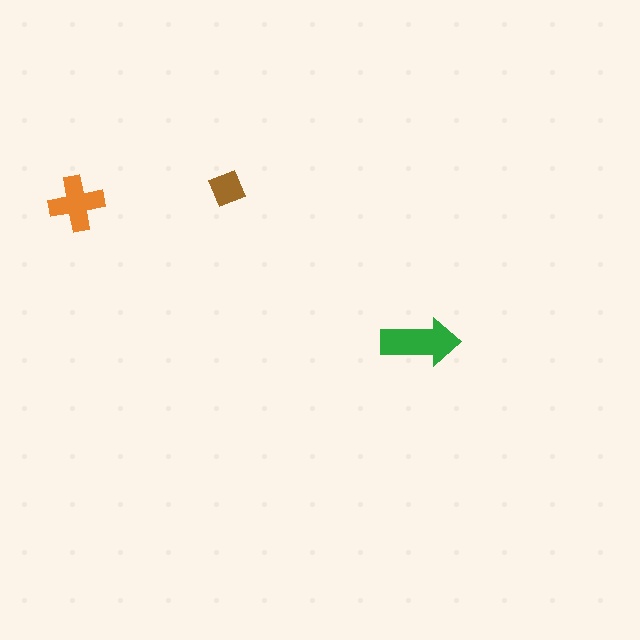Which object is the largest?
The green arrow.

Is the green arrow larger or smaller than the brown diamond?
Larger.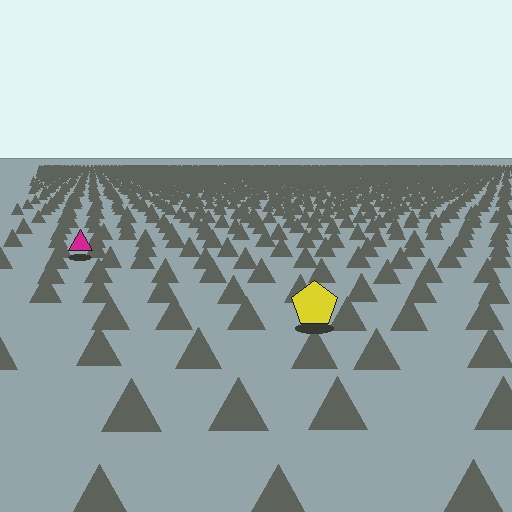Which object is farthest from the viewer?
The magenta triangle is farthest from the viewer. It appears smaller and the ground texture around it is denser.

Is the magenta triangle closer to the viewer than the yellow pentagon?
No. The yellow pentagon is closer — you can tell from the texture gradient: the ground texture is coarser near it.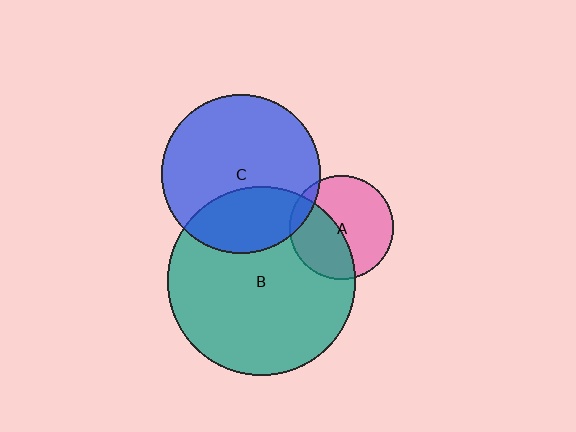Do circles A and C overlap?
Yes.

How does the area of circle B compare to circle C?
Approximately 1.4 times.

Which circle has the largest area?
Circle B (teal).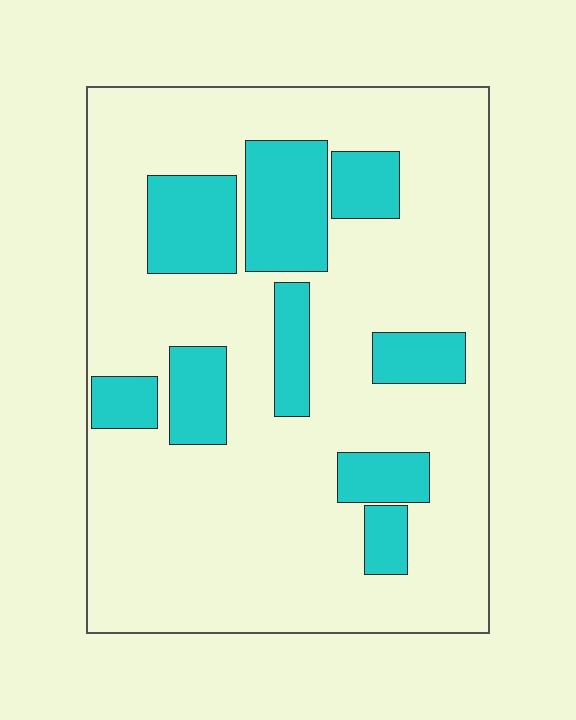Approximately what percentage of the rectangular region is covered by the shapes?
Approximately 25%.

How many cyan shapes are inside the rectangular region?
9.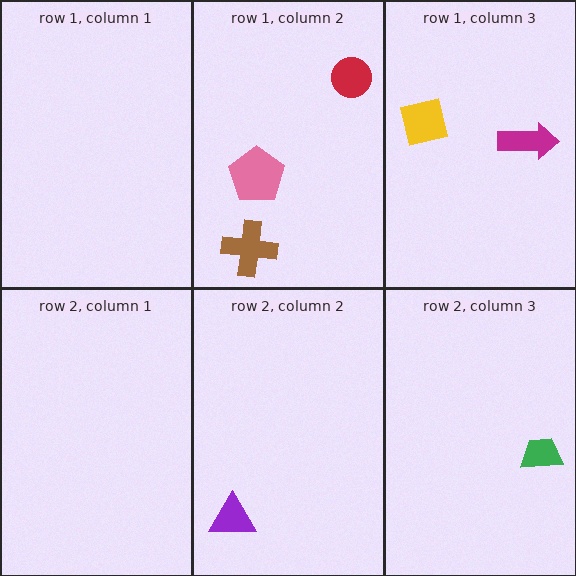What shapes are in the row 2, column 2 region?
The purple triangle.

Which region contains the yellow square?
The row 1, column 3 region.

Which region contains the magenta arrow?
The row 1, column 3 region.